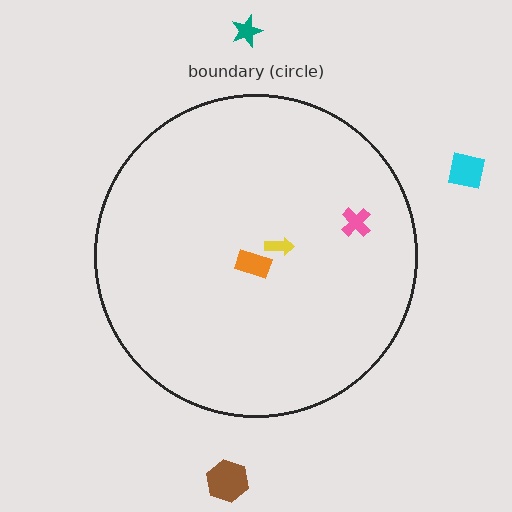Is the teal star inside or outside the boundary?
Outside.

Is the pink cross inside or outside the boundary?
Inside.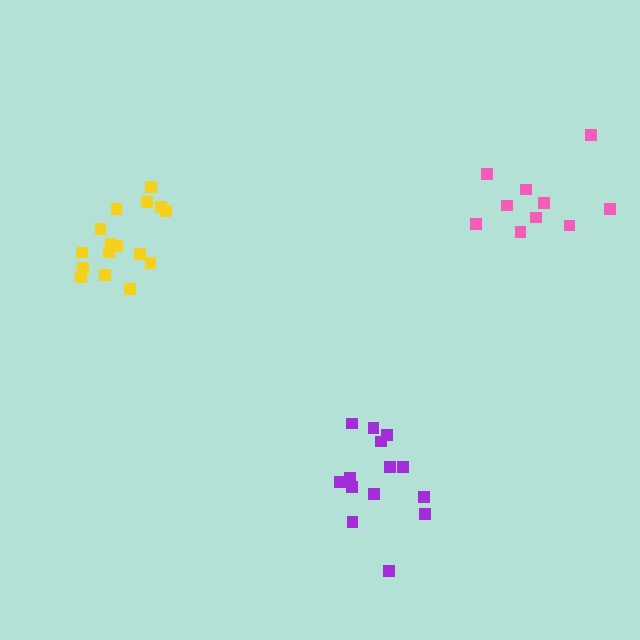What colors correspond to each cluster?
The clusters are colored: yellow, pink, purple.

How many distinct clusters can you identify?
There are 3 distinct clusters.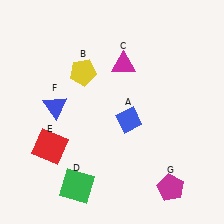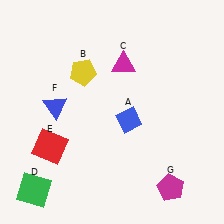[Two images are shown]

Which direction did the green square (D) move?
The green square (D) moved left.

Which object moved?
The green square (D) moved left.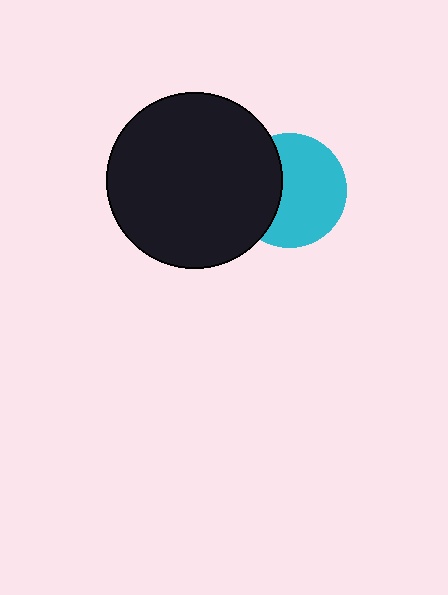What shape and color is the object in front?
The object in front is a black circle.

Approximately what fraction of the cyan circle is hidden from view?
Roughly 36% of the cyan circle is hidden behind the black circle.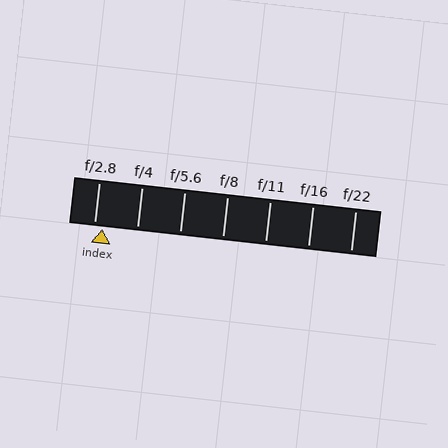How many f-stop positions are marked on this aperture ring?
There are 7 f-stop positions marked.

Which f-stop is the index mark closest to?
The index mark is closest to f/2.8.